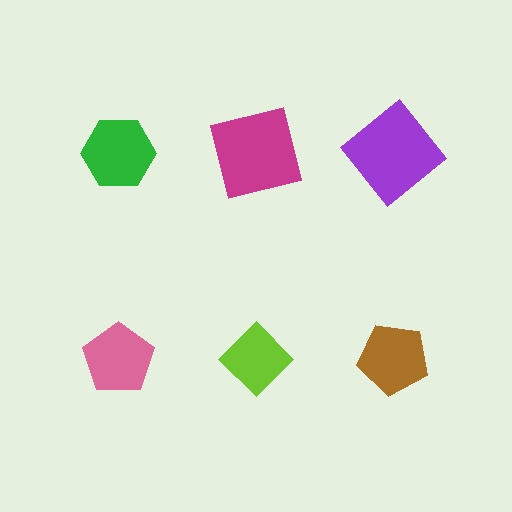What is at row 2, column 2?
A lime diamond.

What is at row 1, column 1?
A green hexagon.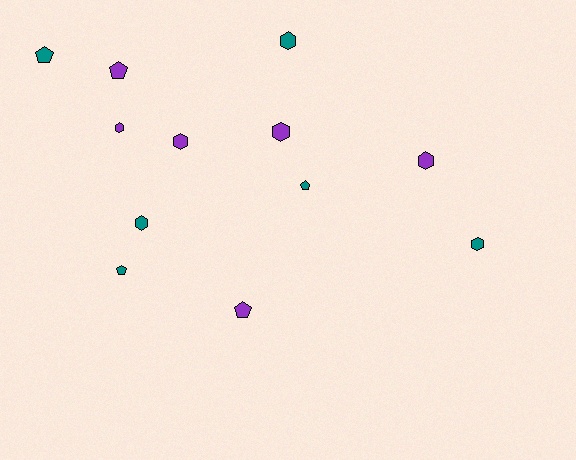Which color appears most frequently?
Purple, with 6 objects.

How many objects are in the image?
There are 12 objects.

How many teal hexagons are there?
There are 3 teal hexagons.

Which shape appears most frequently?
Hexagon, with 7 objects.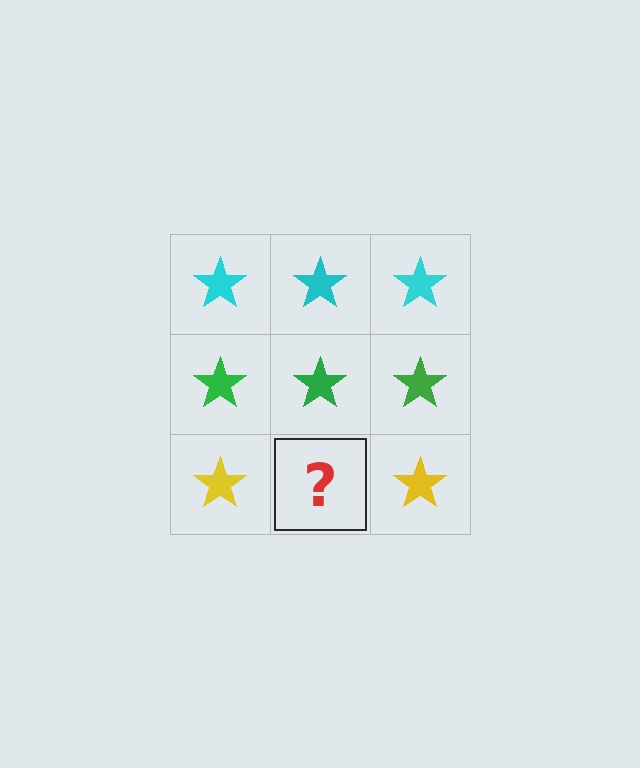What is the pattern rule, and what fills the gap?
The rule is that each row has a consistent color. The gap should be filled with a yellow star.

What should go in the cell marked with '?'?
The missing cell should contain a yellow star.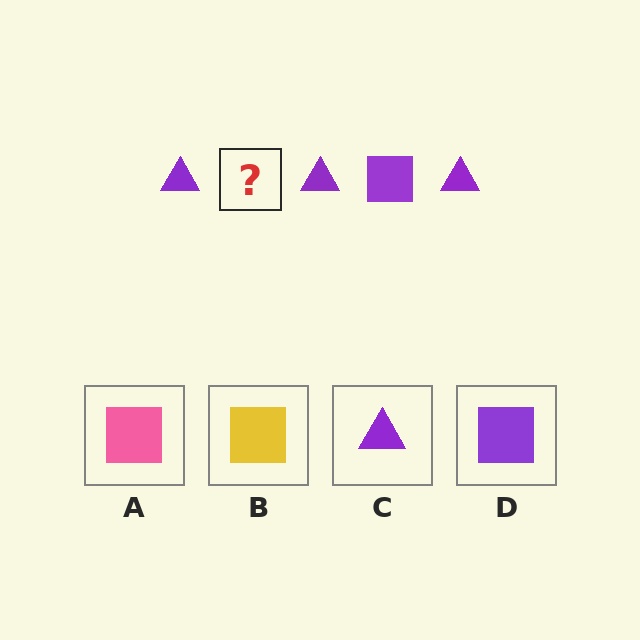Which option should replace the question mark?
Option D.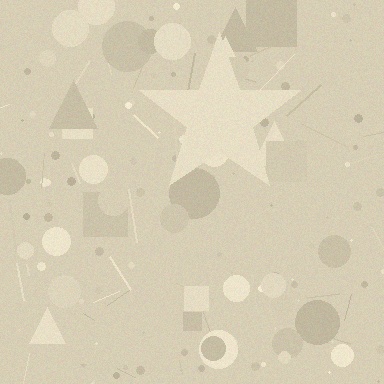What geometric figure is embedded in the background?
A star is embedded in the background.